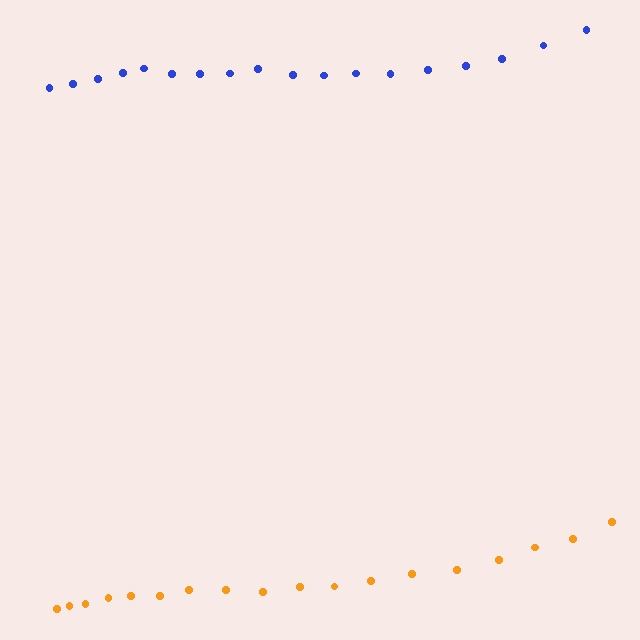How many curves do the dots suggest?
There are 2 distinct paths.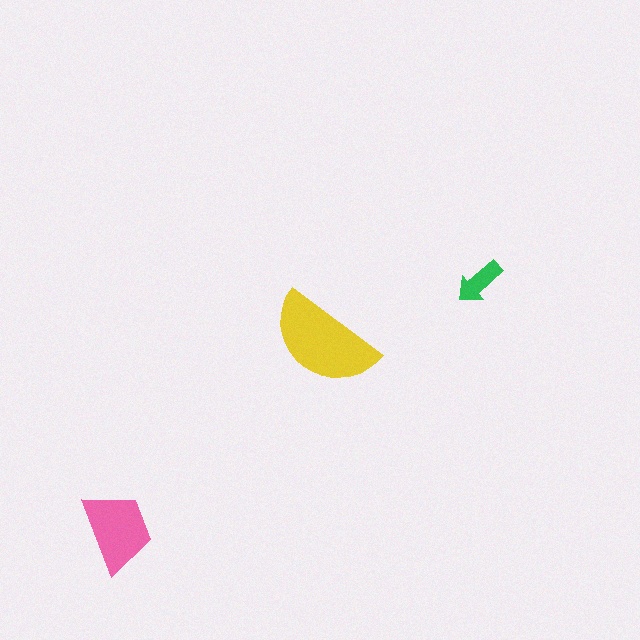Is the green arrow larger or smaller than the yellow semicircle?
Smaller.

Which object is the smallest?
The green arrow.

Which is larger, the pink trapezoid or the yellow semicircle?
The yellow semicircle.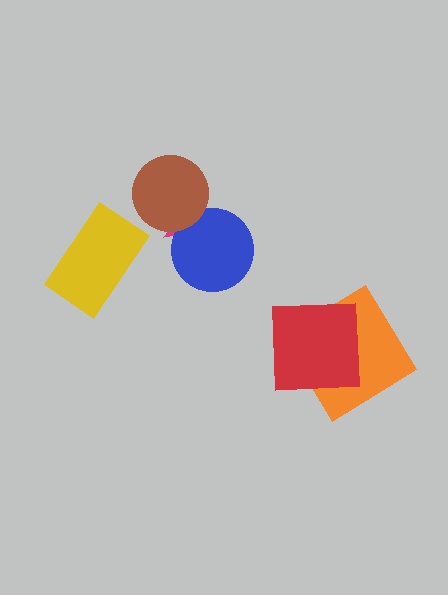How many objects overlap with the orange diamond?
1 object overlaps with the orange diamond.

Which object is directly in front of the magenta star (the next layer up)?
The blue circle is directly in front of the magenta star.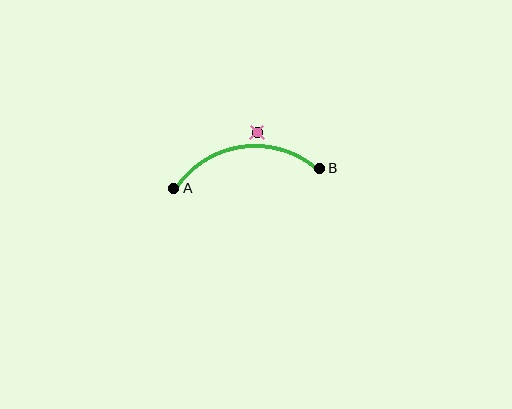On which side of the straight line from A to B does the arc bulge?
The arc bulges above the straight line connecting A and B.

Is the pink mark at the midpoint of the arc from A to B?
No — the pink mark does not lie on the arc at all. It sits slightly outside the curve.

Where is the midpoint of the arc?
The arc midpoint is the point on the curve farthest from the straight line joining A and B. It sits above that line.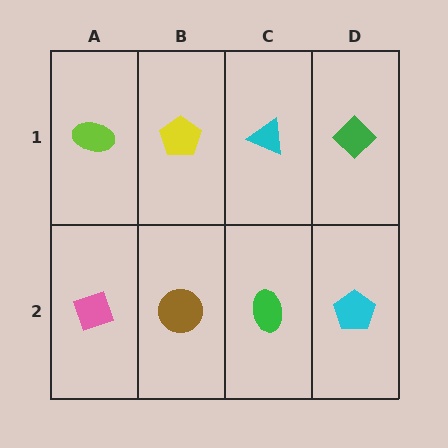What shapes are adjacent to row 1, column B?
A brown circle (row 2, column B), a lime ellipse (row 1, column A), a cyan triangle (row 1, column C).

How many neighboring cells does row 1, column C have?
3.